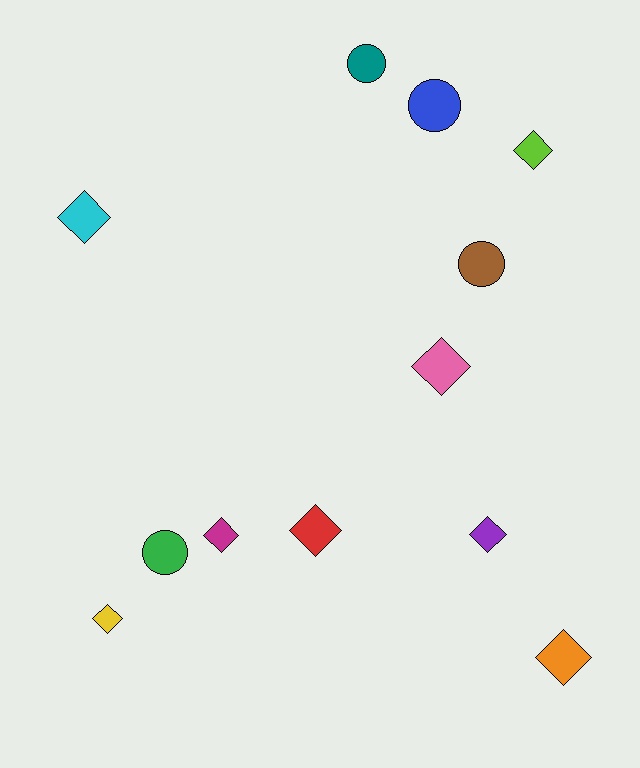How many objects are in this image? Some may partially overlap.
There are 12 objects.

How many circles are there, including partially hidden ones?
There are 4 circles.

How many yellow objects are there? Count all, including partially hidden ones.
There is 1 yellow object.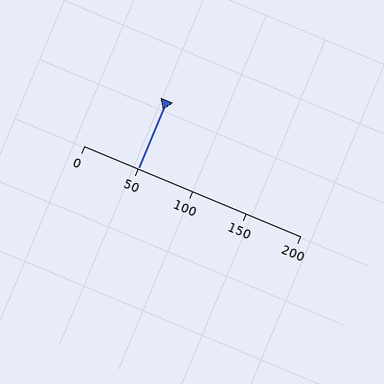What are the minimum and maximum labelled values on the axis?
The axis runs from 0 to 200.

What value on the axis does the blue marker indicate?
The marker indicates approximately 50.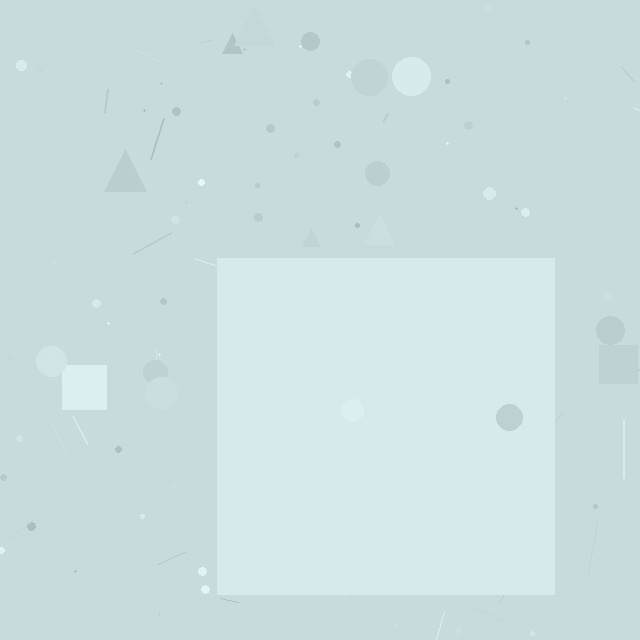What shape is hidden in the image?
A square is hidden in the image.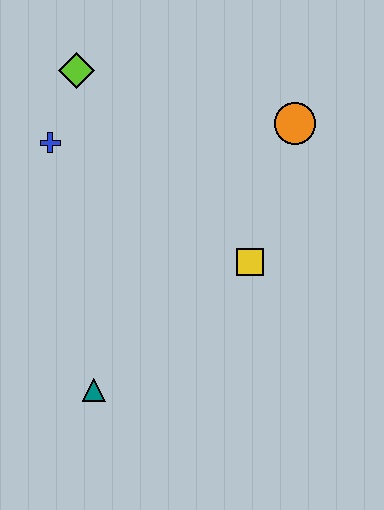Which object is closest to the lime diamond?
The blue cross is closest to the lime diamond.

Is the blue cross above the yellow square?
Yes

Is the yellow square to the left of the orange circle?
Yes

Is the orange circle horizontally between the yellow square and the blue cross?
No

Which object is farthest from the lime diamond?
The teal triangle is farthest from the lime diamond.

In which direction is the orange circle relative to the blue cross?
The orange circle is to the right of the blue cross.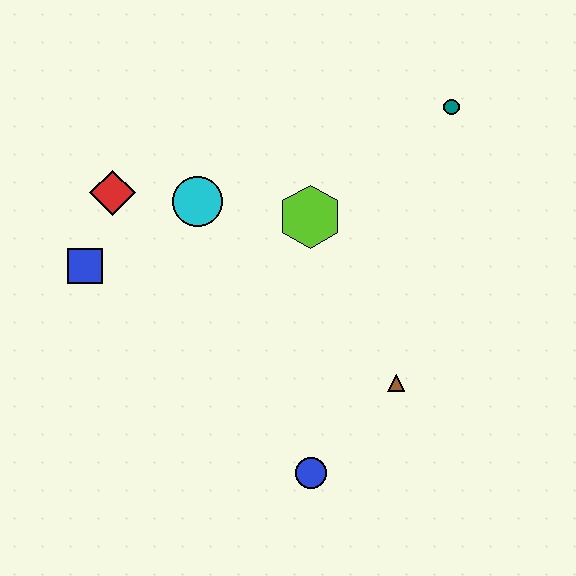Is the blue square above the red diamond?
No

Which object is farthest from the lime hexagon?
The blue circle is farthest from the lime hexagon.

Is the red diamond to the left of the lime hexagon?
Yes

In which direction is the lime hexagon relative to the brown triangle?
The lime hexagon is above the brown triangle.